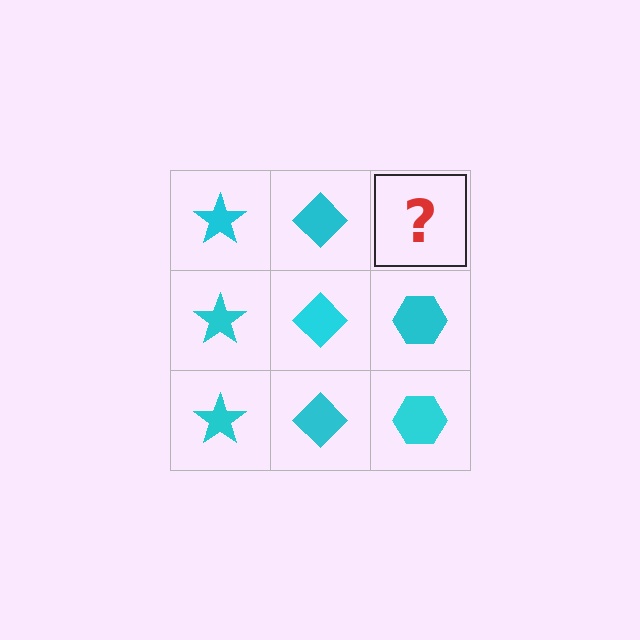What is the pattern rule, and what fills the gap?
The rule is that each column has a consistent shape. The gap should be filled with a cyan hexagon.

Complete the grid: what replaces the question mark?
The question mark should be replaced with a cyan hexagon.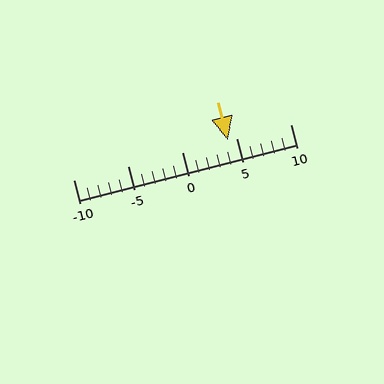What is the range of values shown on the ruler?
The ruler shows values from -10 to 10.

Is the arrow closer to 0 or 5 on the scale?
The arrow is closer to 5.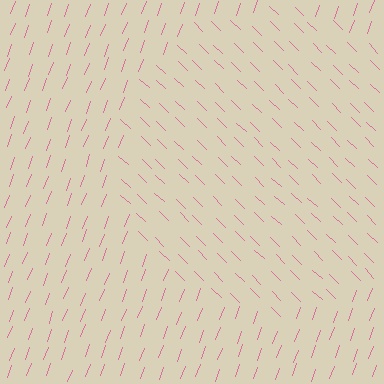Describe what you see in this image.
The image is filled with small pink line segments. A circle region in the image has lines oriented differently from the surrounding lines, creating a visible texture boundary.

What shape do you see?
I see a circle.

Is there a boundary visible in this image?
Yes, there is a texture boundary formed by a change in line orientation.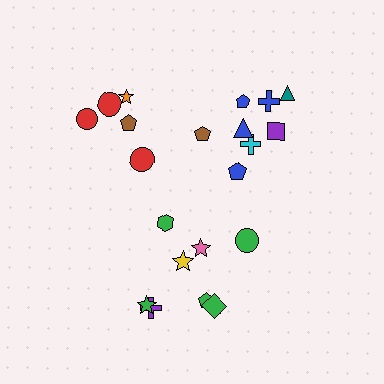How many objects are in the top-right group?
There are 8 objects.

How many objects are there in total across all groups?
There are 21 objects.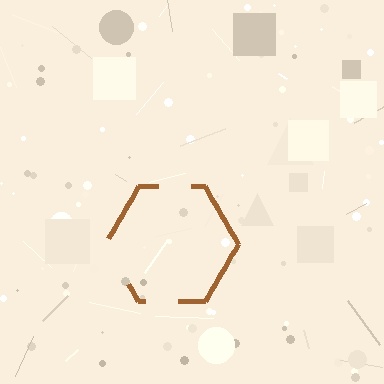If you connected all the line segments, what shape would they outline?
They would outline a hexagon.